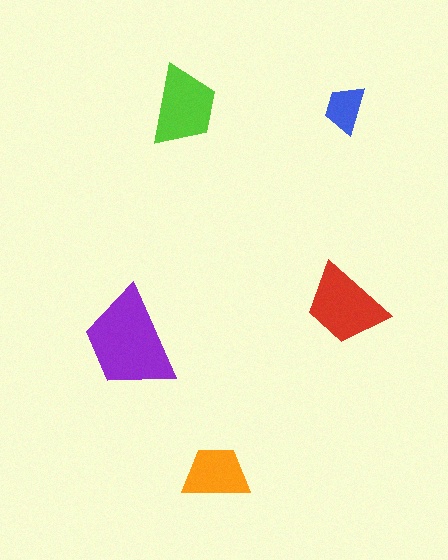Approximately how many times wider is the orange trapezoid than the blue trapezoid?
About 1.5 times wider.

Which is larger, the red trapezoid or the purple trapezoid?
The purple one.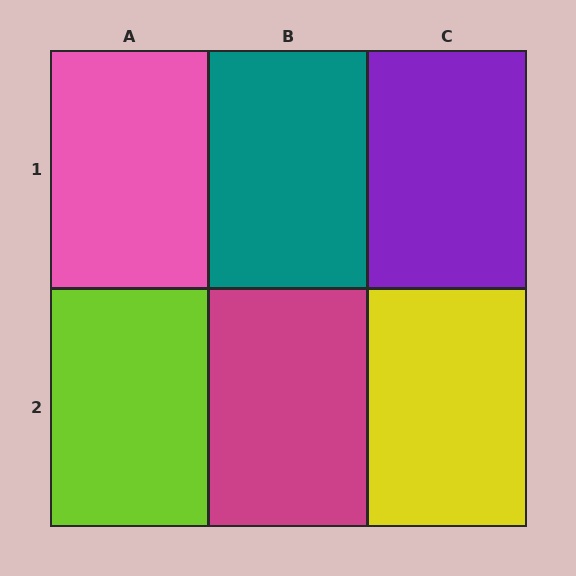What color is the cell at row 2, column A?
Lime.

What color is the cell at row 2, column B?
Magenta.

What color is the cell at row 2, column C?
Yellow.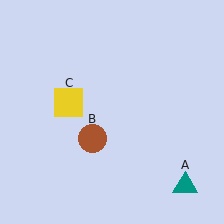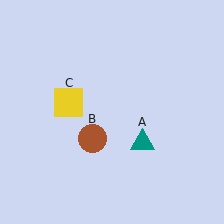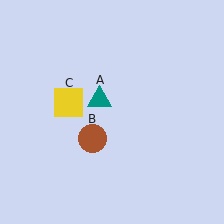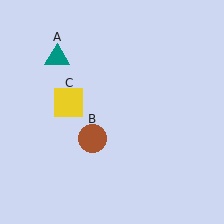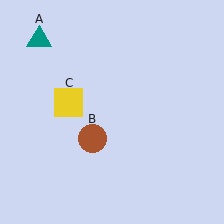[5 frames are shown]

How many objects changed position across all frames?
1 object changed position: teal triangle (object A).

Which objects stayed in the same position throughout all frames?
Brown circle (object B) and yellow square (object C) remained stationary.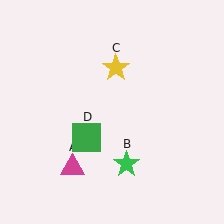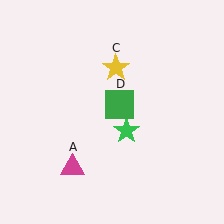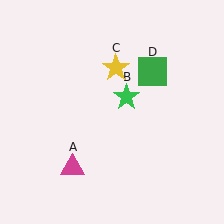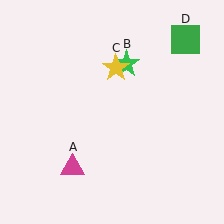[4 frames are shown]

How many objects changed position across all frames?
2 objects changed position: green star (object B), green square (object D).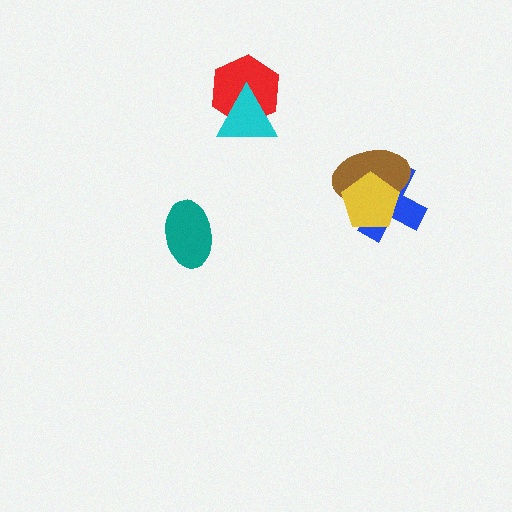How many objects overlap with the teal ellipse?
0 objects overlap with the teal ellipse.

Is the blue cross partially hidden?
Yes, it is partially covered by another shape.